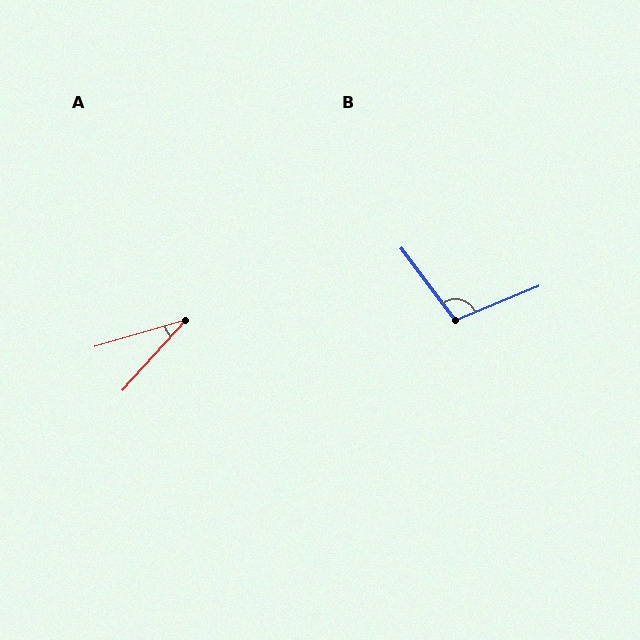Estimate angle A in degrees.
Approximately 31 degrees.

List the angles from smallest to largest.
A (31°), B (104°).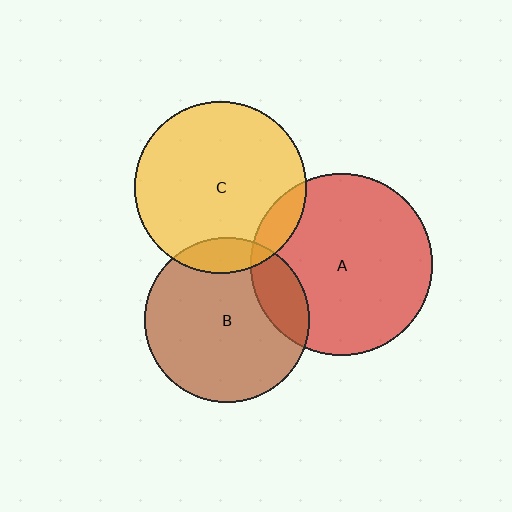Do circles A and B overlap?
Yes.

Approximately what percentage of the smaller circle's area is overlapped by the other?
Approximately 15%.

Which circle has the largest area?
Circle A (red).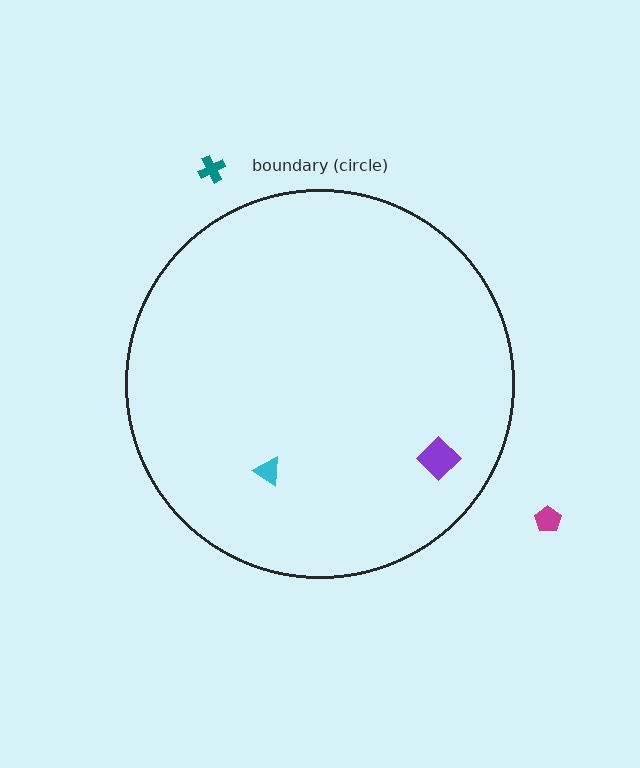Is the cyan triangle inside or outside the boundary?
Inside.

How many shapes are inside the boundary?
2 inside, 2 outside.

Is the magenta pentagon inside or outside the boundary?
Outside.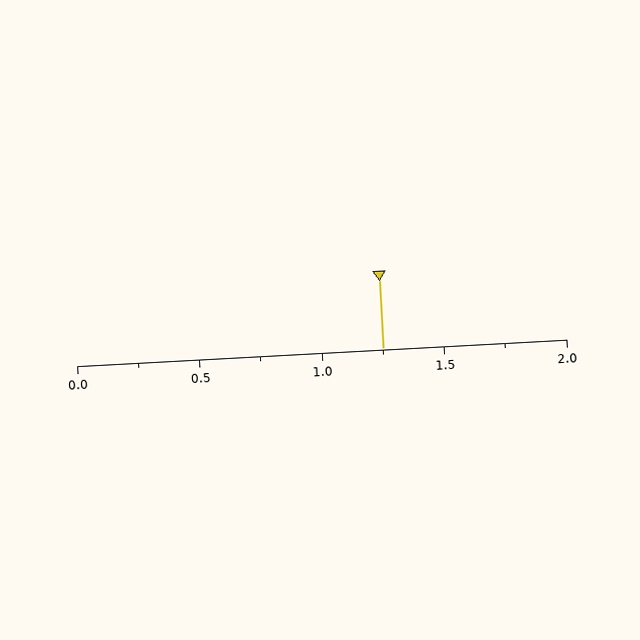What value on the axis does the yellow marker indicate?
The marker indicates approximately 1.25.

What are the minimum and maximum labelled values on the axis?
The axis runs from 0.0 to 2.0.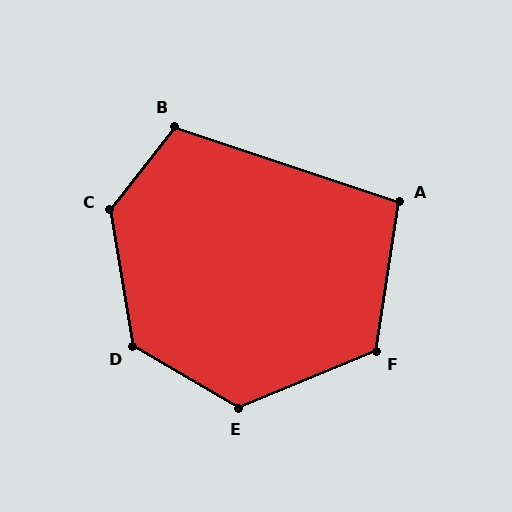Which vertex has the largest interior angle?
C, at approximately 133 degrees.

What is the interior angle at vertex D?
Approximately 130 degrees (obtuse).